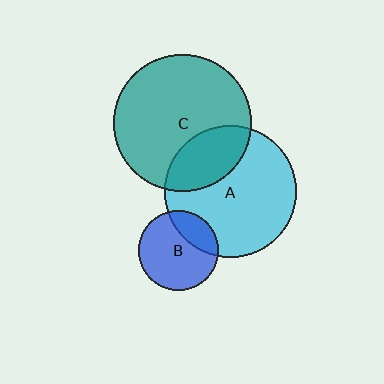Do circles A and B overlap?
Yes.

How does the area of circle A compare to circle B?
Approximately 2.7 times.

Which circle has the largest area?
Circle C (teal).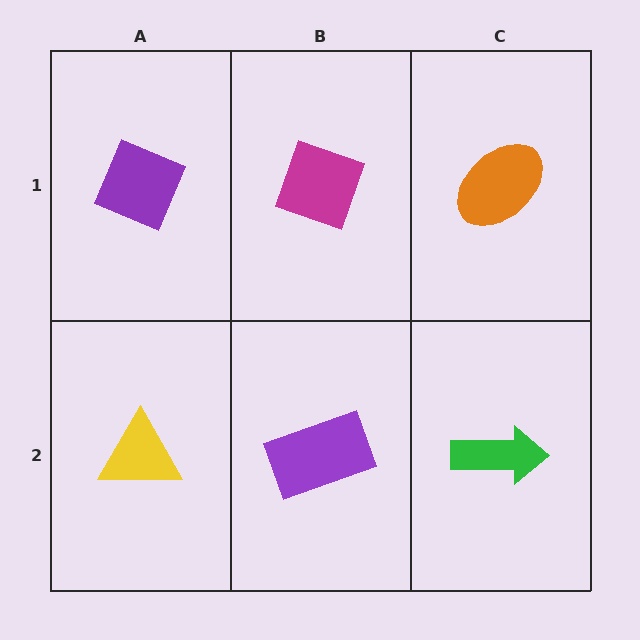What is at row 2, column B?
A purple rectangle.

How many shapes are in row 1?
3 shapes.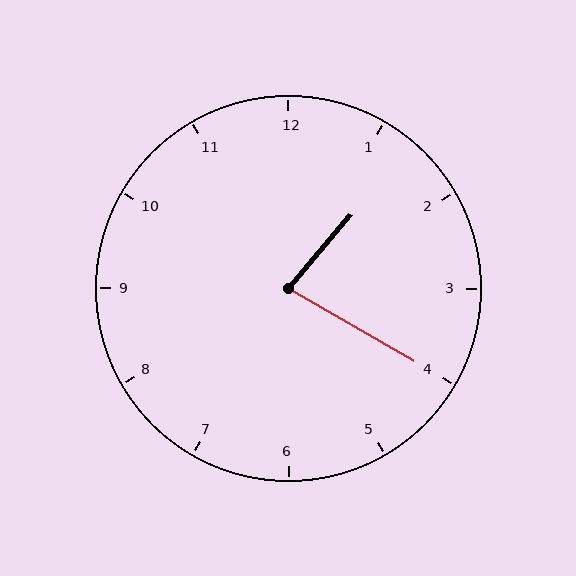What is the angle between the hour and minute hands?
Approximately 80 degrees.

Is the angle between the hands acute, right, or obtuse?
It is acute.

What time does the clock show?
1:20.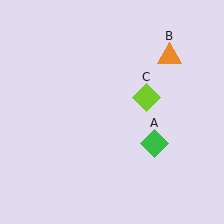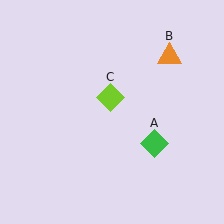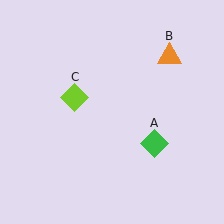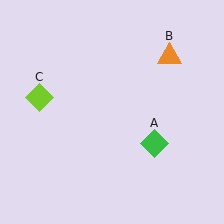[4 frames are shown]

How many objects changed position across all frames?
1 object changed position: lime diamond (object C).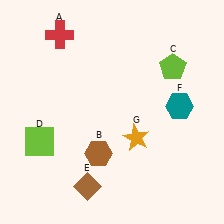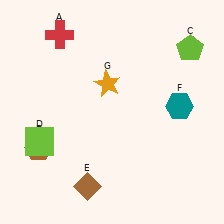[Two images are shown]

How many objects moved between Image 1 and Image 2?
3 objects moved between the two images.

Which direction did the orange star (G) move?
The orange star (G) moved up.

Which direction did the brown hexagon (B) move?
The brown hexagon (B) moved left.